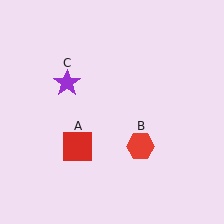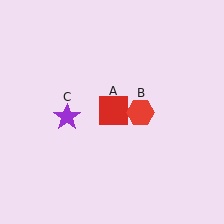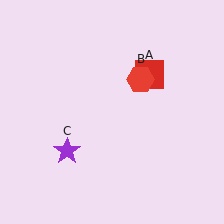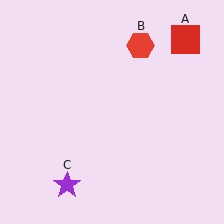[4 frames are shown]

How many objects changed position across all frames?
3 objects changed position: red square (object A), red hexagon (object B), purple star (object C).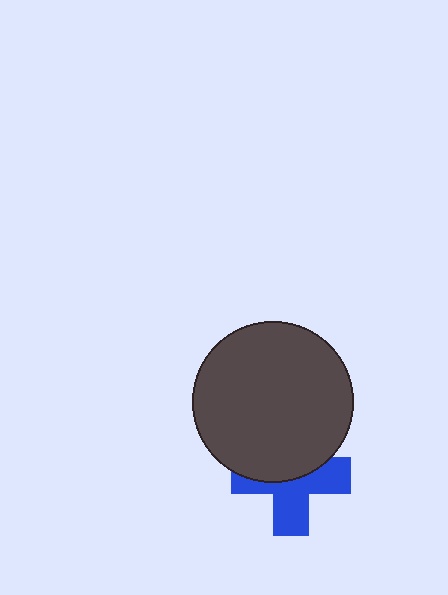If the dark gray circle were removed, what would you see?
You would see the complete blue cross.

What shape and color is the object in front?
The object in front is a dark gray circle.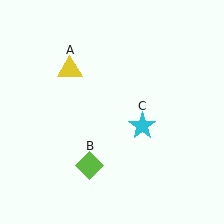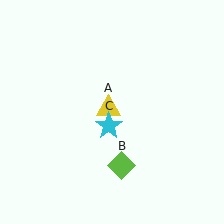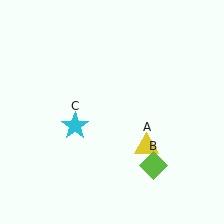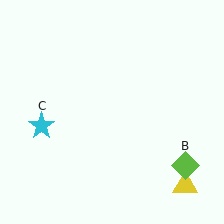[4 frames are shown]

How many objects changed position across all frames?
3 objects changed position: yellow triangle (object A), lime diamond (object B), cyan star (object C).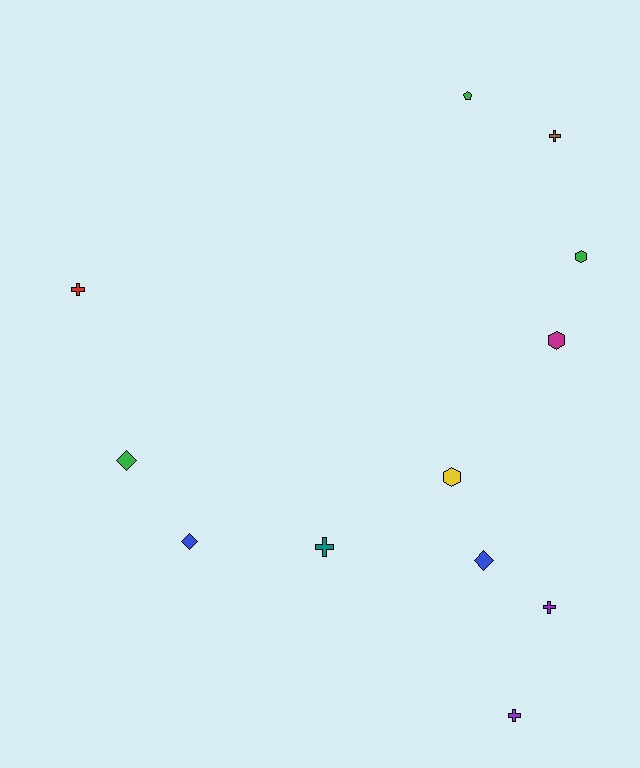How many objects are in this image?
There are 12 objects.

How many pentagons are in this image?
There is 1 pentagon.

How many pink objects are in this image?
There are no pink objects.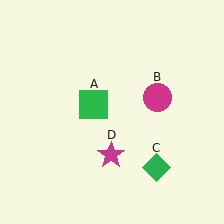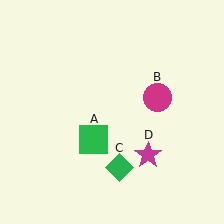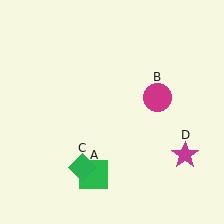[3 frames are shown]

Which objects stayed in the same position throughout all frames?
Magenta circle (object B) remained stationary.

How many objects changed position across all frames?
3 objects changed position: green square (object A), green diamond (object C), magenta star (object D).